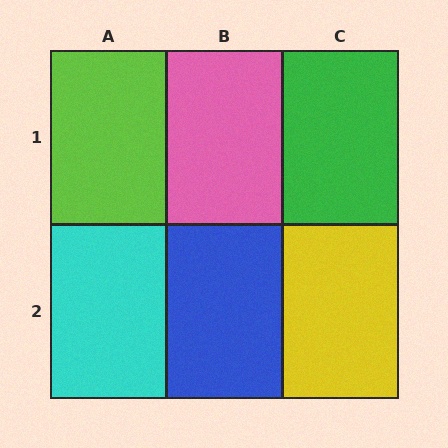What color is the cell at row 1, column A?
Lime.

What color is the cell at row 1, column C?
Green.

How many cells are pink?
1 cell is pink.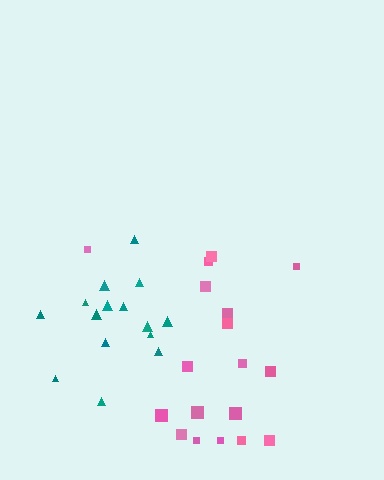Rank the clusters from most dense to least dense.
teal, pink.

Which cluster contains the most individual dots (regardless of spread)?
Pink (18).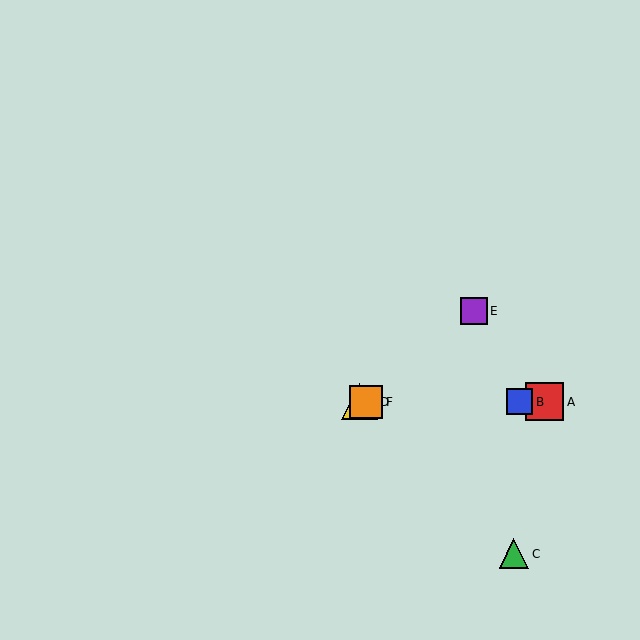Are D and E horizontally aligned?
No, D is at y≈402 and E is at y≈311.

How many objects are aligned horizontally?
4 objects (A, B, D, F) are aligned horizontally.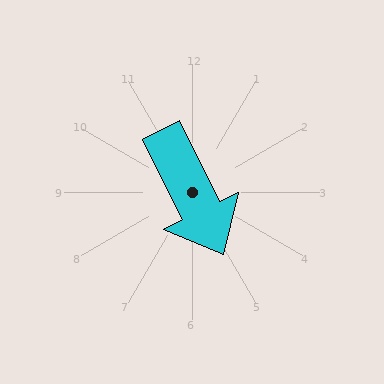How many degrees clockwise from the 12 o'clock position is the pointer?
Approximately 153 degrees.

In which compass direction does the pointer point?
Southeast.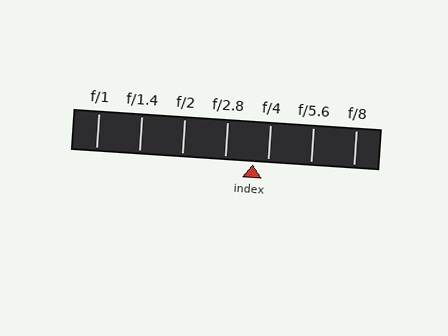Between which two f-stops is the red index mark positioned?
The index mark is between f/2.8 and f/4.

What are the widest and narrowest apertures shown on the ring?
The widest aperture shown is f/1 and the narrowest is f/8.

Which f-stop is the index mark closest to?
The index mark is closest to f/4.